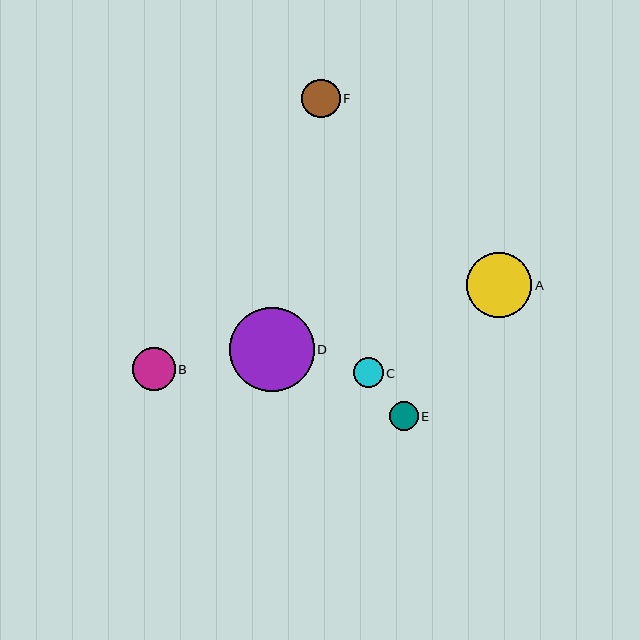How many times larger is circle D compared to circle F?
Circle D is approximately 2.2 times the size of circle F.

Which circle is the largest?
Circle D is the largest with a size of approximately 85 pixels.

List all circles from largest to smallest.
From largest to smallest: D, A, B, F, C, E.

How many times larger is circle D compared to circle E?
Circle D is approximately 2.9 times the size of circle E.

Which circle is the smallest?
Circle E is the smallest with a size of approximately 29 pixels.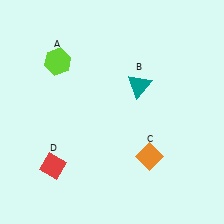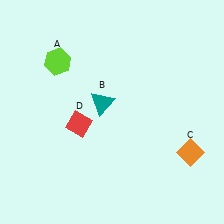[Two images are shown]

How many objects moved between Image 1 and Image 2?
3 objects moved between the two images.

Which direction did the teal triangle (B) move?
The teal triangle (B) moved left.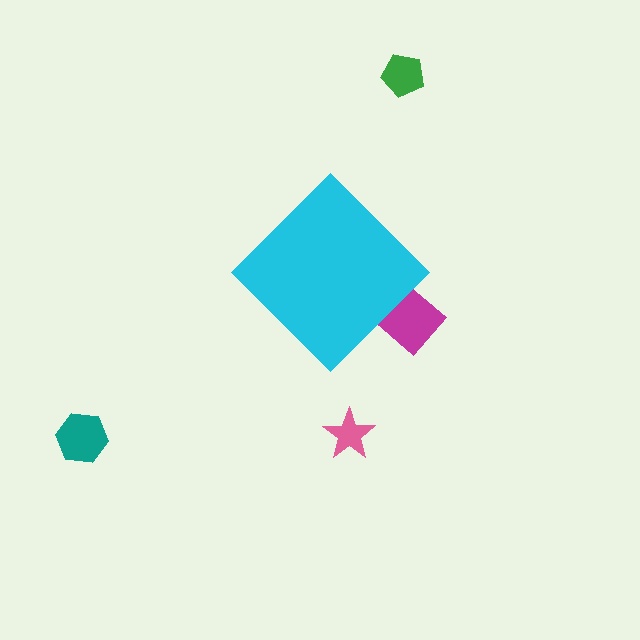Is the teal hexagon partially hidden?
No, the teal hexagon is fully visible.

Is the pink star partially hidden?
No, the pink star is fully visible.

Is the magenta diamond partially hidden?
Yes, the magenta diamond is partially hidden behind the cyan diamond.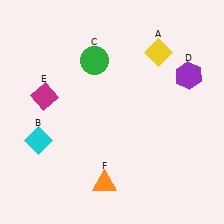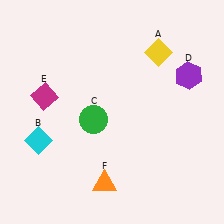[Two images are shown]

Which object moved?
The green circle (C) moved down.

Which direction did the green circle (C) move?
The green circle (C) moved down.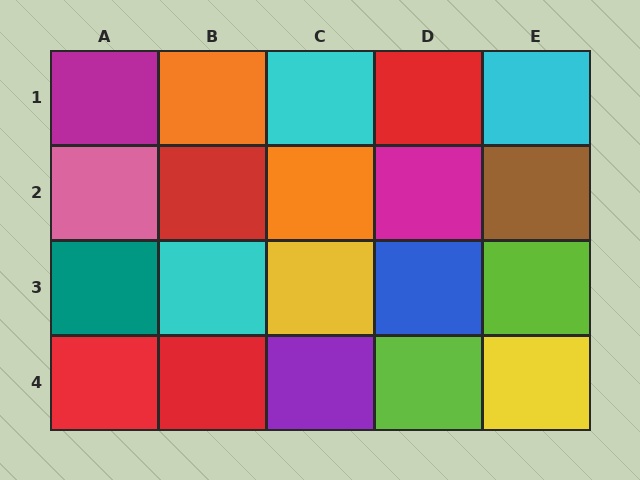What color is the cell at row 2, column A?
Pink.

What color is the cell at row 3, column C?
Yellow.